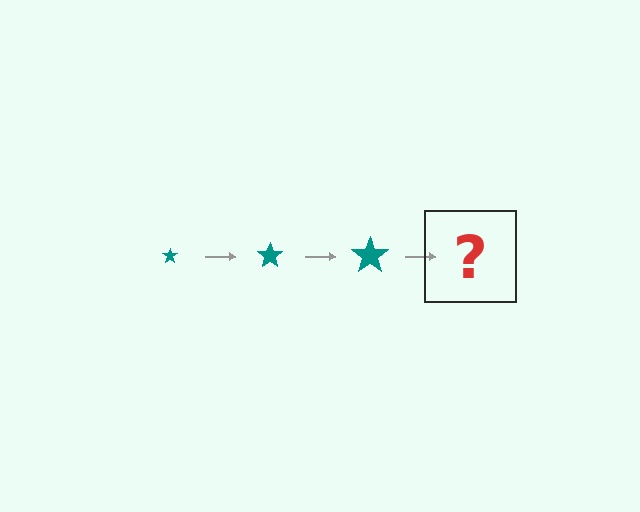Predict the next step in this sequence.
The next step is a teal star, larger than the previous one.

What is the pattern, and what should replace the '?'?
The pattern is that the star gets progressively larger each step. The '?' should be a teal star, larger than the previous one.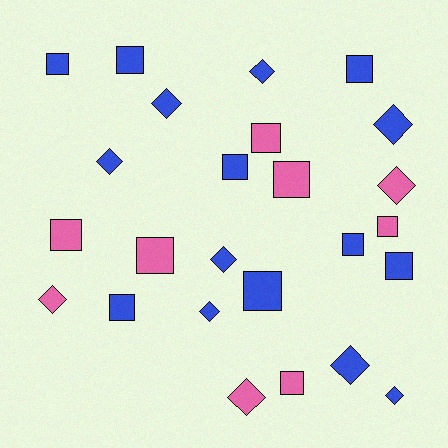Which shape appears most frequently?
Square, with 14 objects.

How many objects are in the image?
There are 25 objects.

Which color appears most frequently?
Blue, with 16 objects.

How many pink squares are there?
There are 6 pink squares.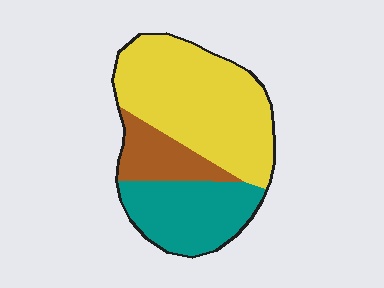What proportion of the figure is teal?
Teal covers about 30% of the figure.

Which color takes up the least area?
Brown, at roughly 15%.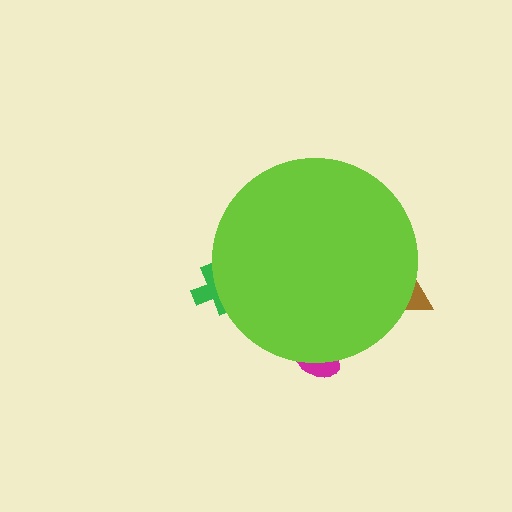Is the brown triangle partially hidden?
Yes, the brown triangle is partially hidden behind the lime circle.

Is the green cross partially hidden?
Yes, the green cross is partially hidden behind the lime circle.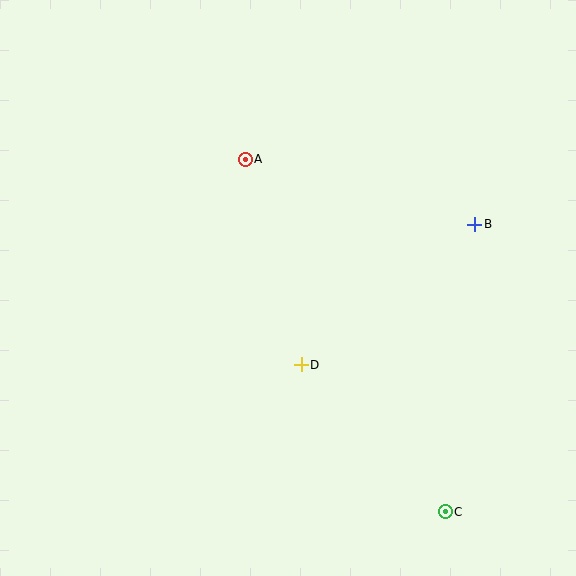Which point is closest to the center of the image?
Point D at (301, 365) is closest to the center.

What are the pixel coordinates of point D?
Point D is at (301, 365).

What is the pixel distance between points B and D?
The distance between B and D is 223 pixels.